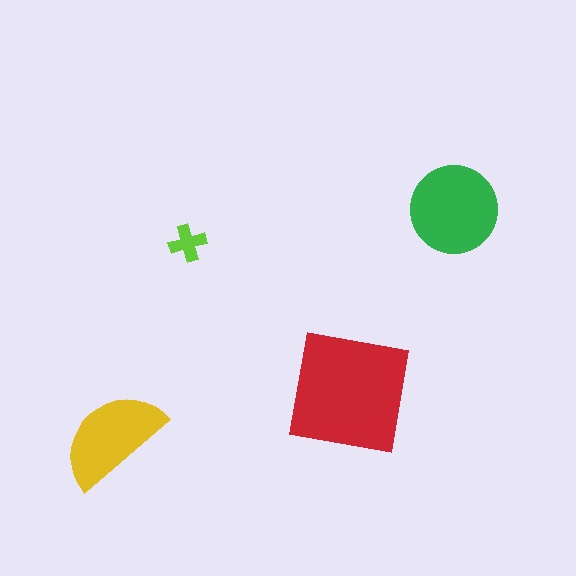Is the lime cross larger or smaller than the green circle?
Smaller.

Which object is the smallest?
The lime cross.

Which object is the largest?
The red square.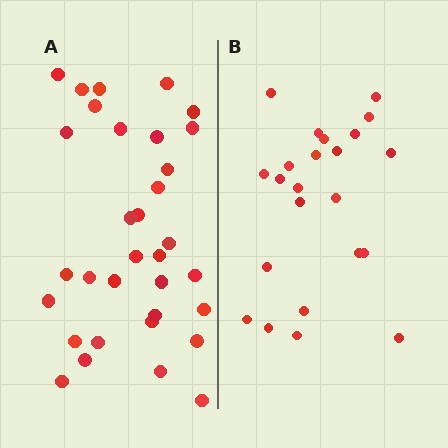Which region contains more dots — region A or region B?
Region A (the left region) has more dots.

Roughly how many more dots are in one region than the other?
Region A has roughly 10 or so more dots than region B.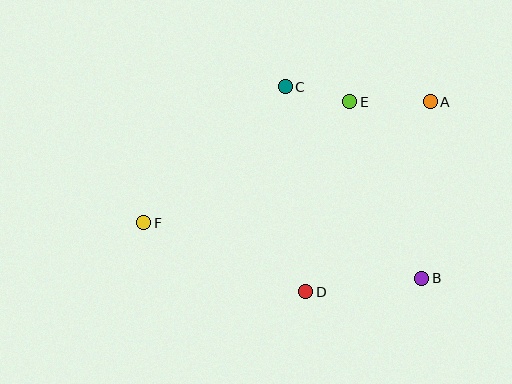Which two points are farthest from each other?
Points A and F are farthest from each other.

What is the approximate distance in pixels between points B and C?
The distance between B and C is approximately 235 pixels.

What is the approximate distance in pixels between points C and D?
The distance between C and D is approximately 206 pixels.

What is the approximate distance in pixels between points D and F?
The distance between D and F is approximately 176 pixels.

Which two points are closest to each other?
Points C and E are closest to each other.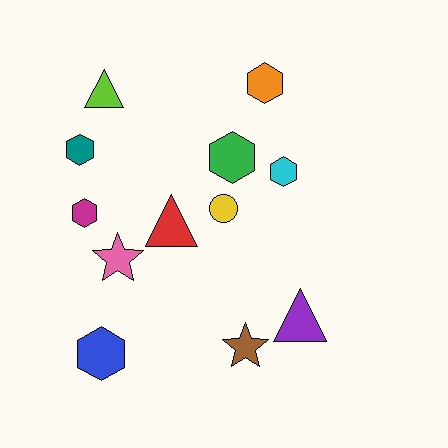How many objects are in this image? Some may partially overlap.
There are 12 objects.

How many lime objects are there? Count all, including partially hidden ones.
There is 1 lime object.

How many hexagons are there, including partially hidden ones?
There are 6 hexagons.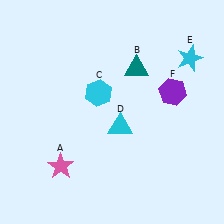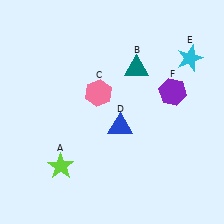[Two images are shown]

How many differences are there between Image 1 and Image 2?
There are 3 differences between the two images.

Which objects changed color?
A changed from pink to lime. C changed from cyan to pink. D changed from cyan to blue.